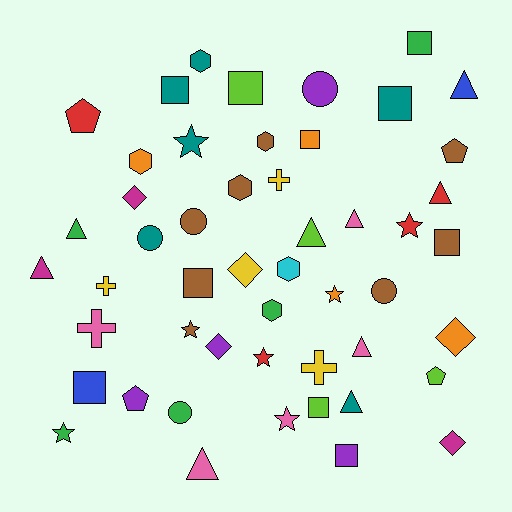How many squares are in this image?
There are 10 squares.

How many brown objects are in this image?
There are 8 brown objects.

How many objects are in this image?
There are 50 objects.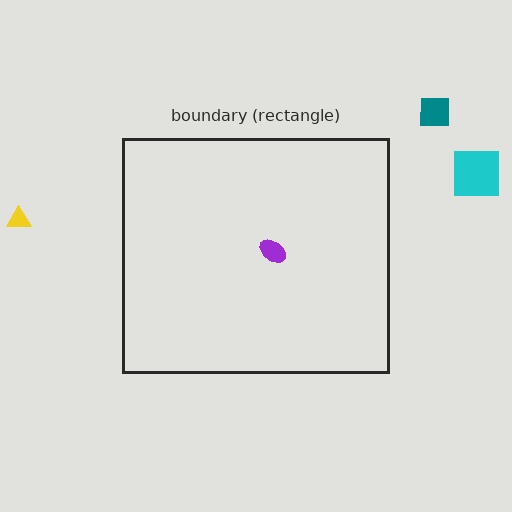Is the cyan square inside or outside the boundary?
Outside.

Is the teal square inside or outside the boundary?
Outside.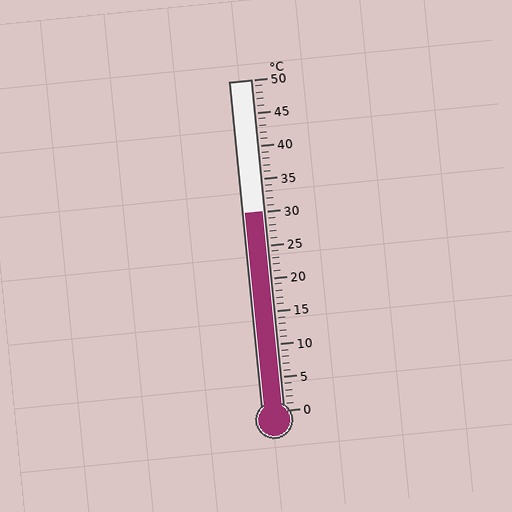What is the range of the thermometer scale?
The thermometer scale ranges from 0°C to 50°C.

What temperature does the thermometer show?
The thermometer shows approximately 30°C.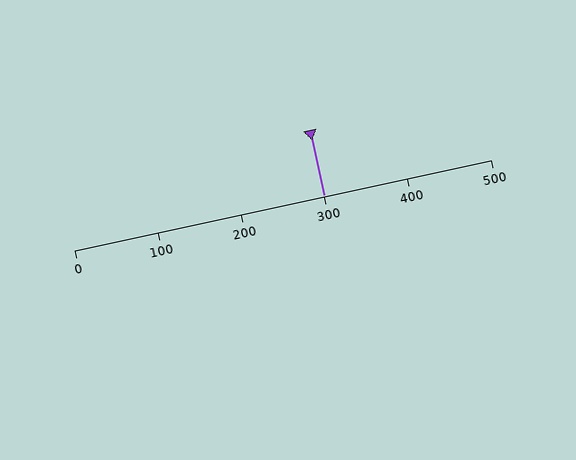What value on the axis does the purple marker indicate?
The marker indicates approximately 300.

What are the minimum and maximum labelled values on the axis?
The axis runs from 0 to 500.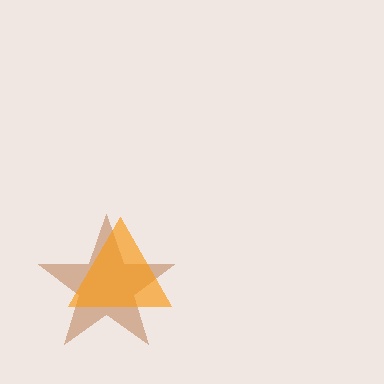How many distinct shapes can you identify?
There are 2 distinct shapes: a brown star, an orange triangle.